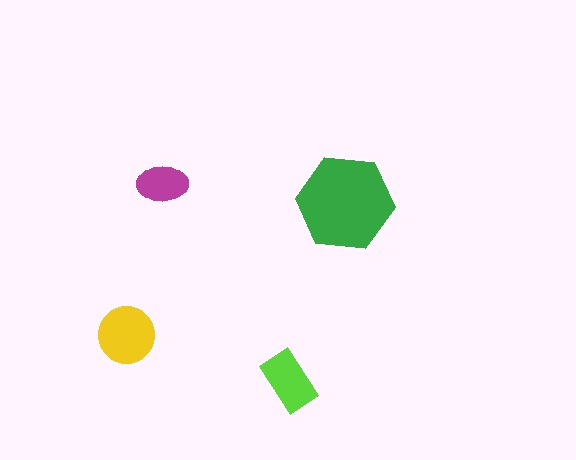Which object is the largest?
The green hexagon.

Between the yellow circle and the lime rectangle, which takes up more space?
The yellow circle.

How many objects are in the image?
There are 4 objects in the image.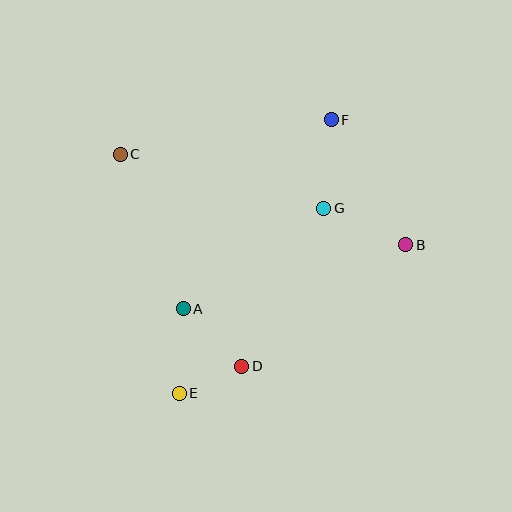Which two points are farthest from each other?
Points E and F are farthest from each other.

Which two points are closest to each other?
Points D and E are closest to each other.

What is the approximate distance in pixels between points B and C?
The distance between B and C is approximately 299 pixels.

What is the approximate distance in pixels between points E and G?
The distance between E and G is approximately 234 pixels.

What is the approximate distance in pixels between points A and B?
The distance between A and B is approximately 232 pixels.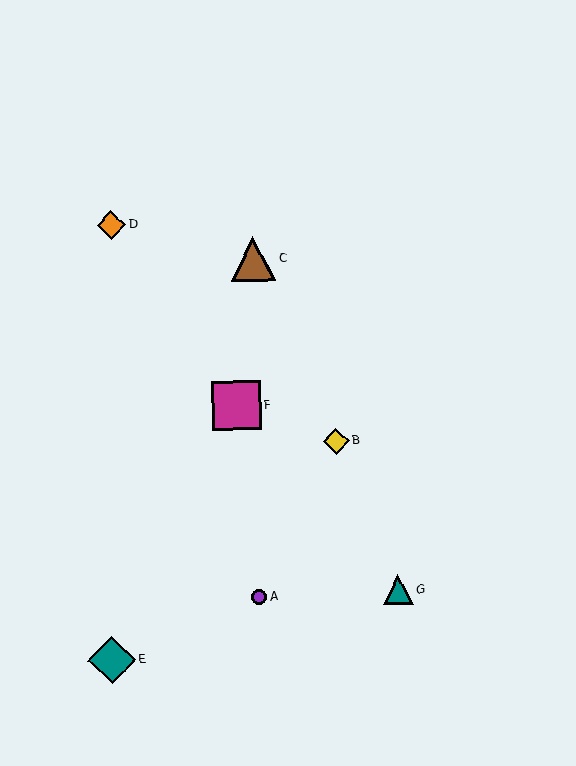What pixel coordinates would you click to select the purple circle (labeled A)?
Click at (259, 597) to select the purple circle A.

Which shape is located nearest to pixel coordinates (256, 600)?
The purple circle (labeled A) at (259, 597) is nearest to that location.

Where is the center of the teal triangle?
The center of the teal triangle is at (398, 590).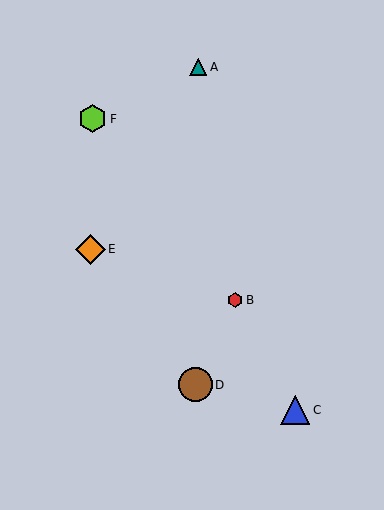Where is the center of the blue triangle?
The center of the blue triangle is at (295, 410).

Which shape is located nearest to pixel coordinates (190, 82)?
The teal triangle (labeled A) at (198, 67) is nearest to that location.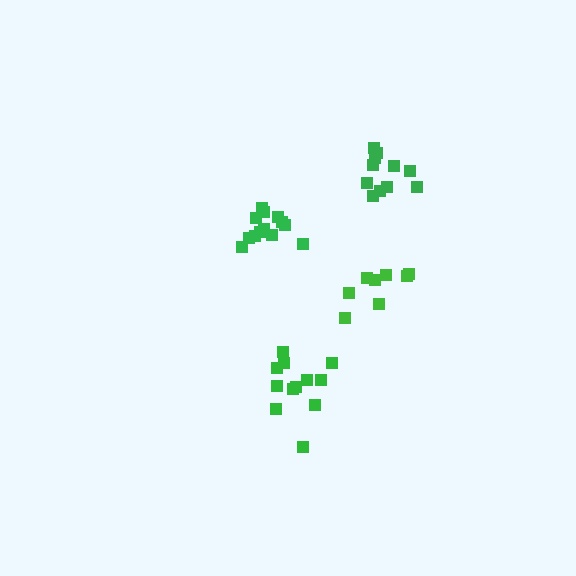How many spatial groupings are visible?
There are 4 spatial groupings.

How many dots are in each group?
Group 1: 13 dots, Group 2: 8 dots, Group 3: 12 dots, Group 4: 11 dots (44 total).